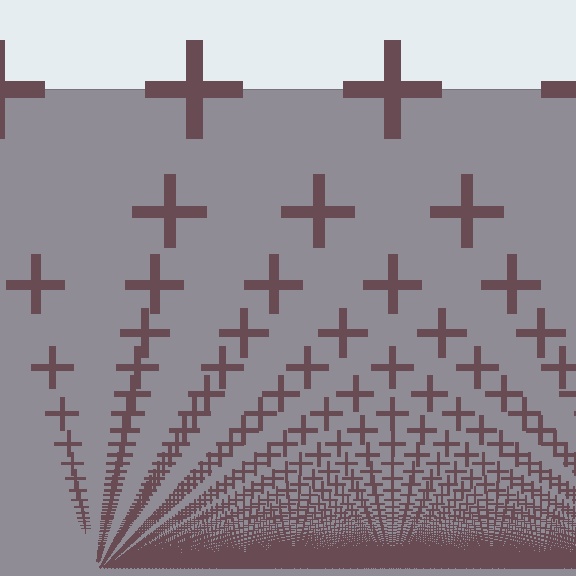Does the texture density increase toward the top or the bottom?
Density increases toward the bottom.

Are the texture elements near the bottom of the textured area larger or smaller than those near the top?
Smaller. The gradient is inverted — elements near the bottom are smaller and denser.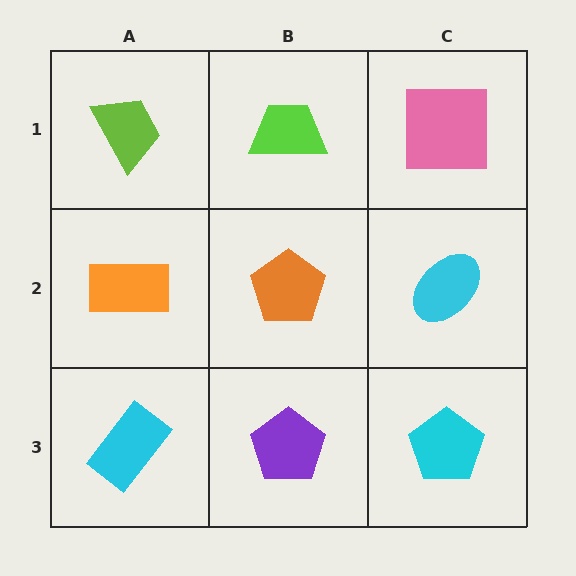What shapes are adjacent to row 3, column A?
An orange rectangle (row 2, column A), a purple pentagon (row 3, column B).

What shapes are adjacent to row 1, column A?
An orange rectangle (row 2, column A), a lime trapezoid (row 1, column B).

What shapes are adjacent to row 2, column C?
A pink square (row 1, column C), a cyan pentagon (row 3, column C), an orange pentagon (row 2, column B).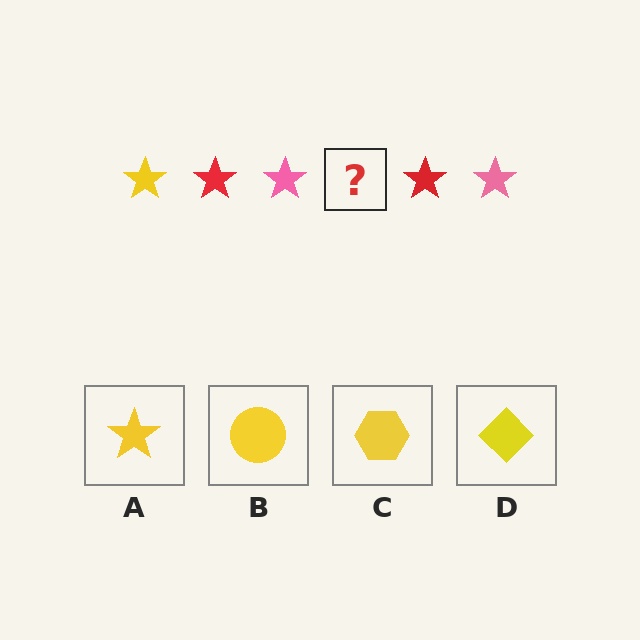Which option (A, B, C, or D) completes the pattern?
A.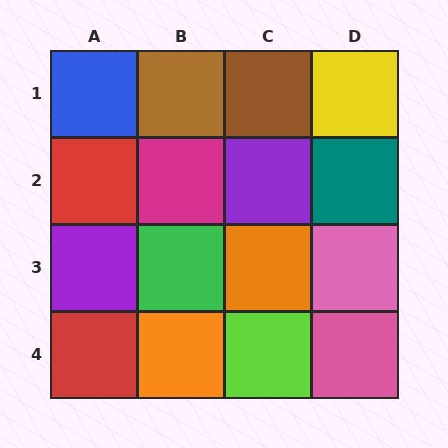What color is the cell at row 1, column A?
Blue.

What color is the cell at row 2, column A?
Red.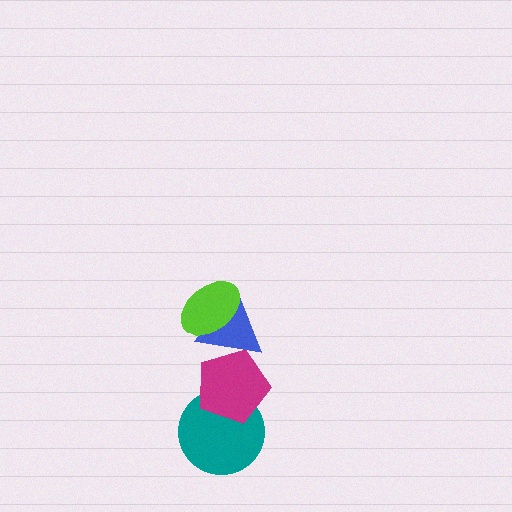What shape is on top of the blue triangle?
The lime ellipse is on top of the blue triangle.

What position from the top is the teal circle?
The teal circle is 4th from the top.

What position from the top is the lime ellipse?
The lime ellipse is 1st from the top.